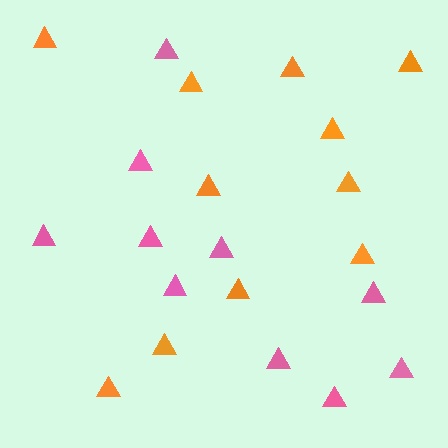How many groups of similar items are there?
There are 2 groups: one group of pink triangles (10) and one group of orange triangles (11).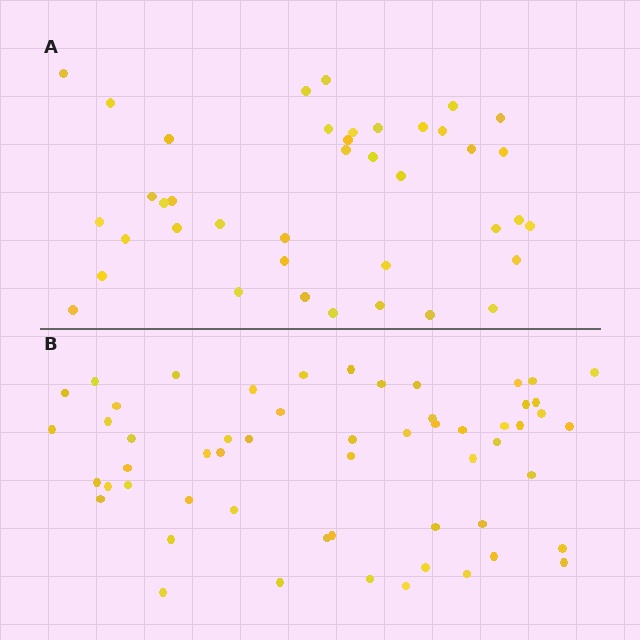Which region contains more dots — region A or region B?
Region B (the bottom region) has more dots.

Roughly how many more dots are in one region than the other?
Region B has approximately 15 more dots than region A.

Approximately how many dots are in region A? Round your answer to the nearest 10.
About 40 dots.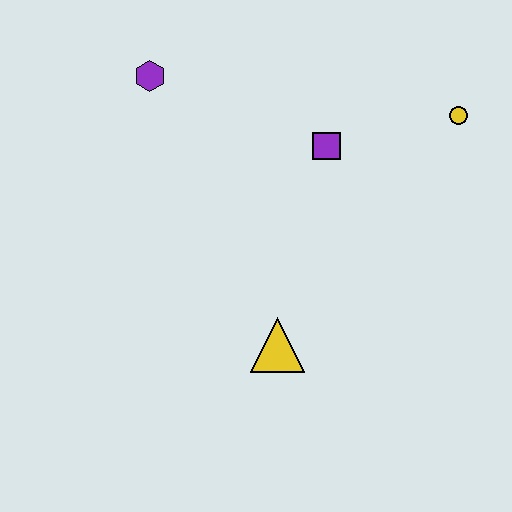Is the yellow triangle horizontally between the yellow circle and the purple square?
No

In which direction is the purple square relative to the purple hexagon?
The purple square is to the right of the purple hexagon.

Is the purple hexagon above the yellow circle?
Yes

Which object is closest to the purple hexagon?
The purple square is closest to the purple hexagon.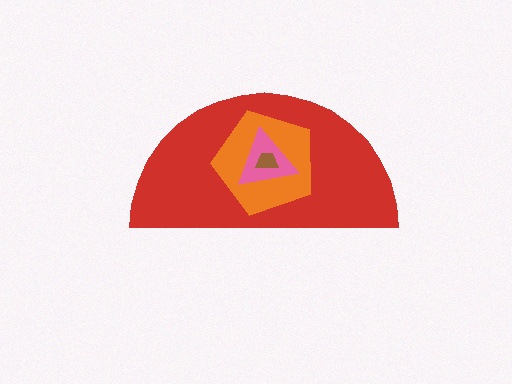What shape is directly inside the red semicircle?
The orange pentagon.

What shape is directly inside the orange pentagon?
The pink triangle.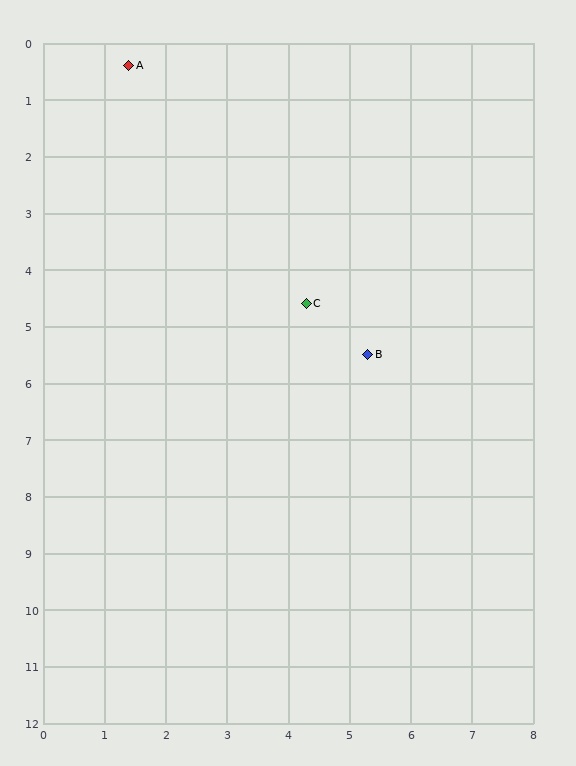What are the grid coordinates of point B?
Point B is at approximately (5.3, 5.5).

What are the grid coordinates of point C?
Point C is at approximately (4.3, 4.6).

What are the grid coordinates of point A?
Point A is at approximately (1.4, 0.4).